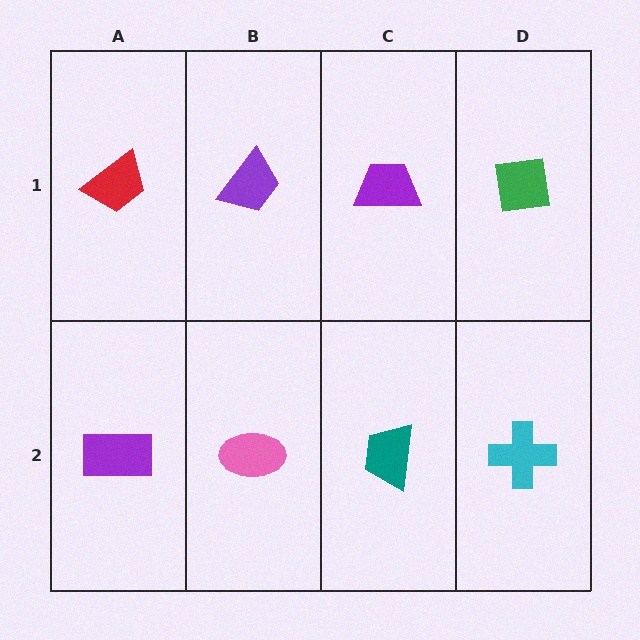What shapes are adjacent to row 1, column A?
A purple rectangle (row 2, column A), a purple trapezoid (row 1, column B).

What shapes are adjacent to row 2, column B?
A purple trapezoid (row 1, column B), a purple rectangle (row 2, column A), a teal trapezoid (row 2, column C).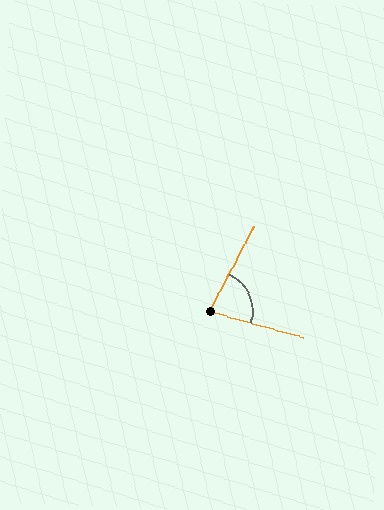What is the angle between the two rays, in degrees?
Approximately 78 degrees.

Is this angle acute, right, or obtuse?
It is acute.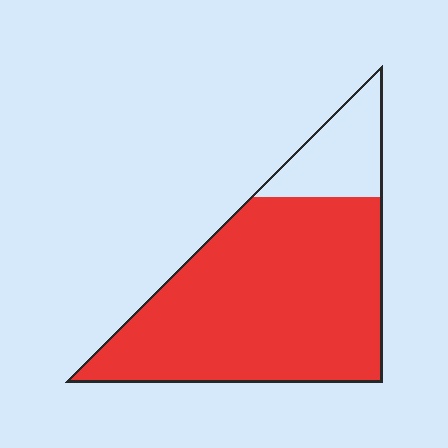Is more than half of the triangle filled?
Yes.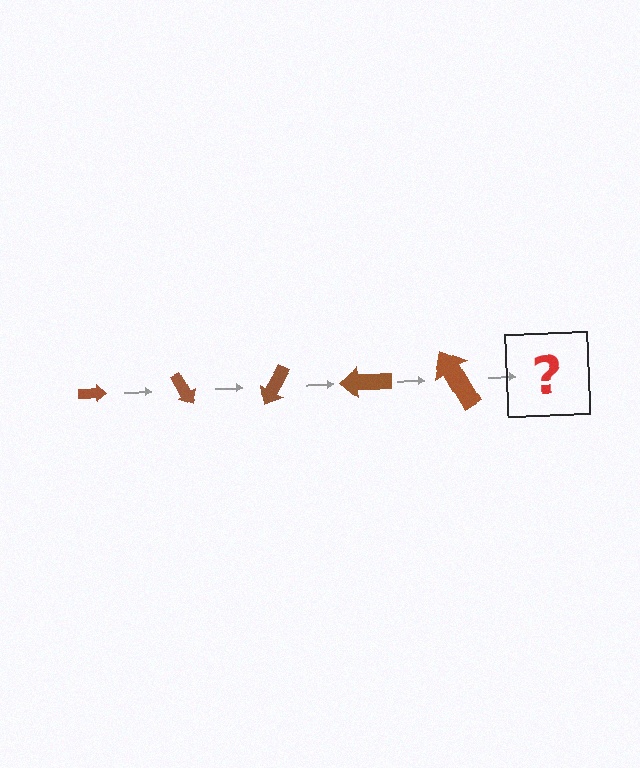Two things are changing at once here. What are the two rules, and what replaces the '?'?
The two rules are that the arrow grows larger each step and it rotates 60 degrees each step. The '?' should be an arrow, larger than the previous one and rotated 300 degrees from the start.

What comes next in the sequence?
The next element should be an arrow, larger than the previous one and rotated 300 degrees from the start.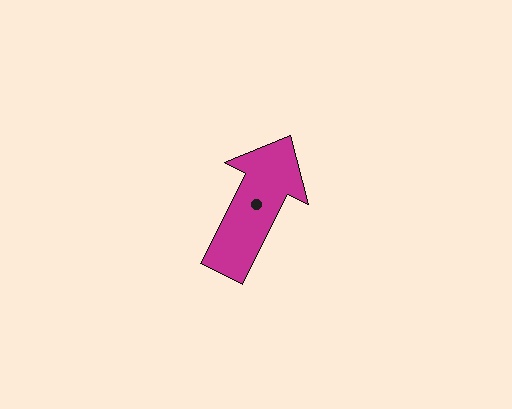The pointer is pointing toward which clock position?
Roughly 1 o'clock.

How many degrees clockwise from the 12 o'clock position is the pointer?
Approximately 27 degrees.